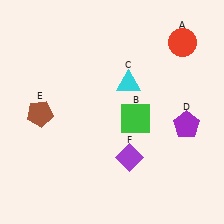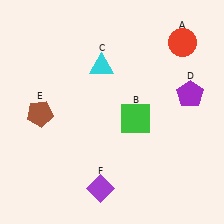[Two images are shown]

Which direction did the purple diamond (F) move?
The purple diamond (F) moved down.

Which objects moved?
The objects that moved are: the cyan triangle (C), the purple pentagon (D), the purple diamond (F).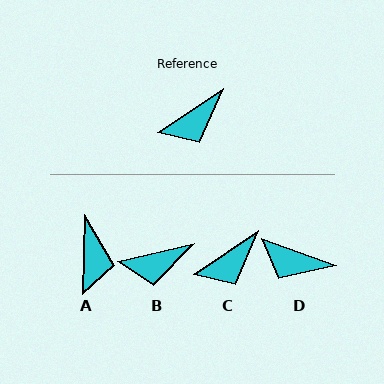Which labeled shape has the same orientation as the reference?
C.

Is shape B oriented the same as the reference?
No, it is off by about 21 degrees.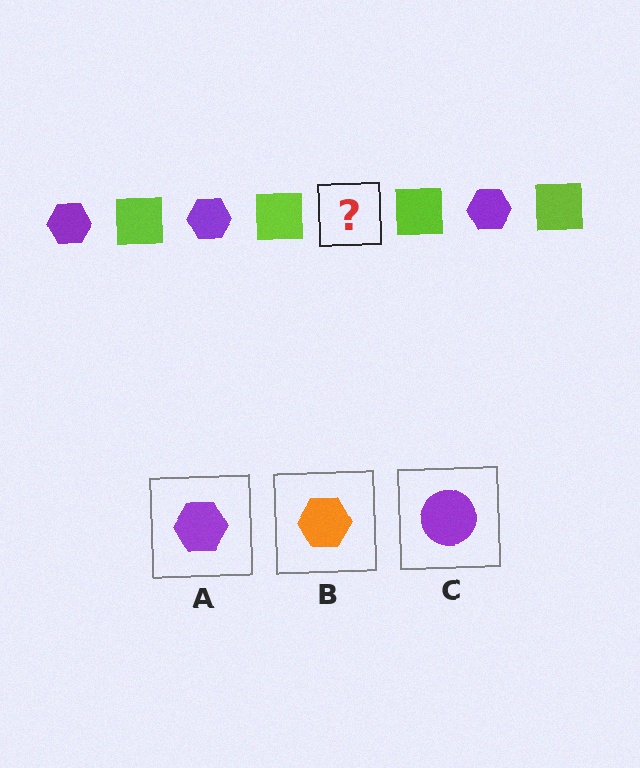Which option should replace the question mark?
Option A.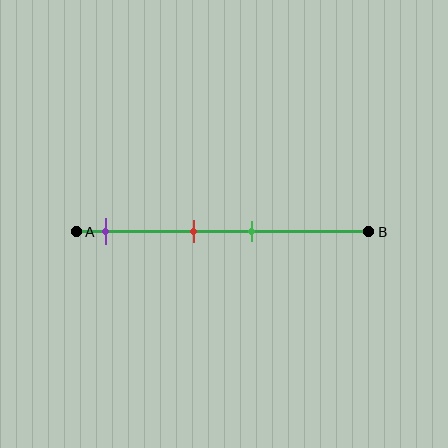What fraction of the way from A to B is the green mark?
The green mark is approximately 60% (0.6) of the way from A to B.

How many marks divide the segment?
There are 3 marks dividing the segment.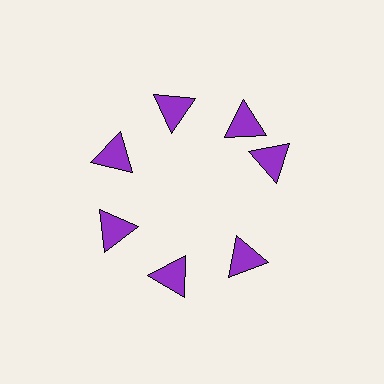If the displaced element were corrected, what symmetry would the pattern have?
It would have 7-fold rotational symmetry — the pattern would map onto itself every 51 degrees.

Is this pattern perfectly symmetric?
No. The 7 purple triangles are arranged in a ring, but one element near the 3 o'clock position is rotated out of alignment along the ring, breaking the 7-fold rotational symmetry.